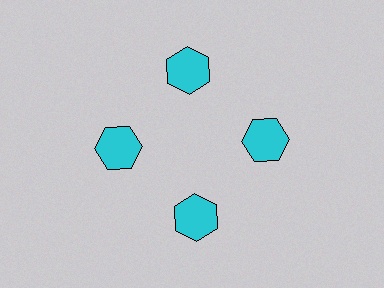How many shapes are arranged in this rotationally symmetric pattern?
There are 4 shapes, arranged in 4 groups of 1.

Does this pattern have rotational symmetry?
Yes, this pattern has 4-fold rotational symmetry. It looks the same after rotating 90 degrees around the center.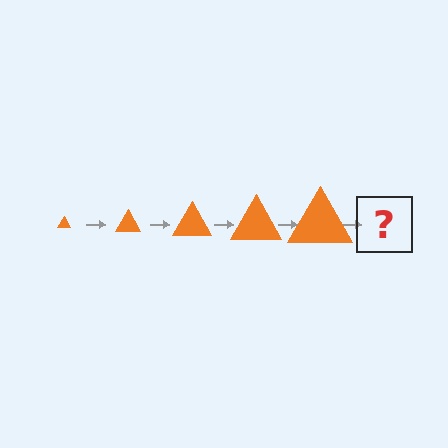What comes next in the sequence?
The next element should be an orange triangle, larger than the previous one.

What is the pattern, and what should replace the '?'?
The pattern is that the triangle gets progressively larger each step. The '?' should be an orange triangle, larger than the previous one.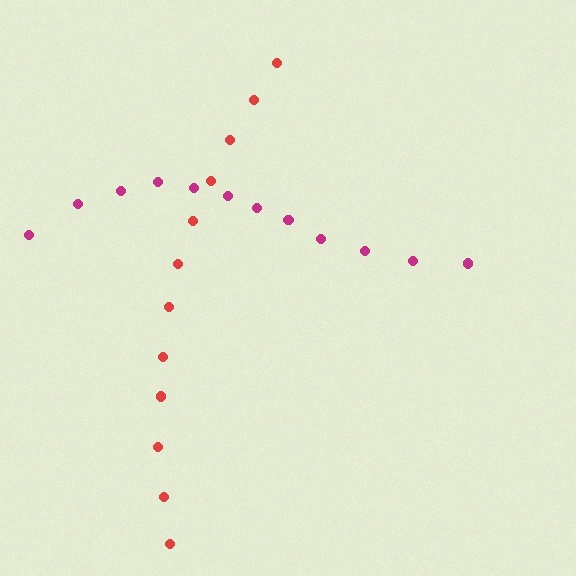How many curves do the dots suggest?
There are 2 distinct paths.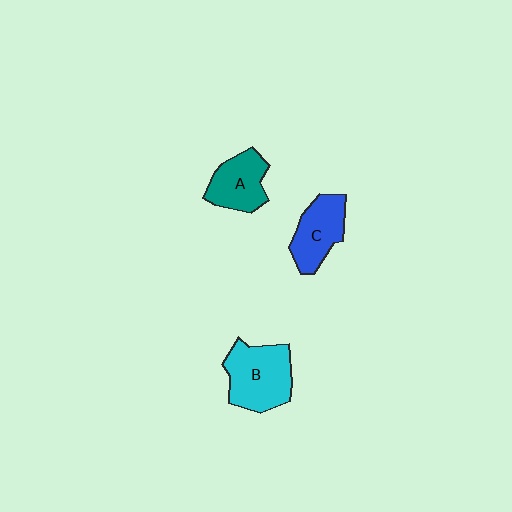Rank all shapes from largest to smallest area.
From largest to smallest: B (cyan), C (blue), A (teal).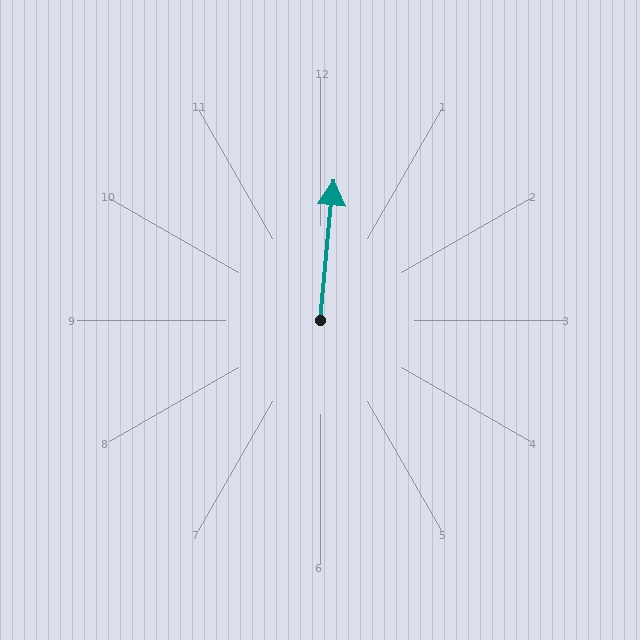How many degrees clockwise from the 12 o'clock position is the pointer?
Approximately 6 degrees.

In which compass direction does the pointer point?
North.